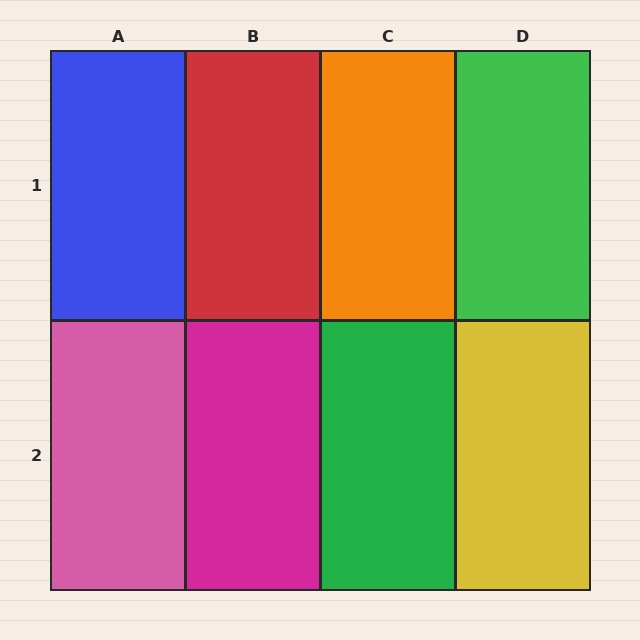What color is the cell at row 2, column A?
Pink.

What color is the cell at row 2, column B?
Magenta.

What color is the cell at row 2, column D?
Yellow.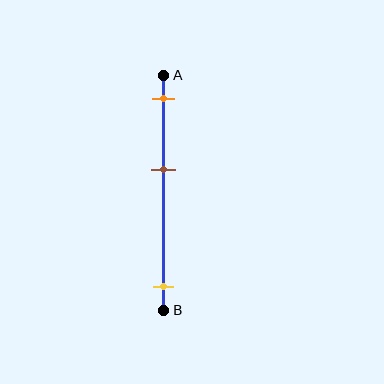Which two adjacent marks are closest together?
The orange and brown marks are the closest adjacent pair.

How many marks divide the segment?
There are 3 marks dividing the segment.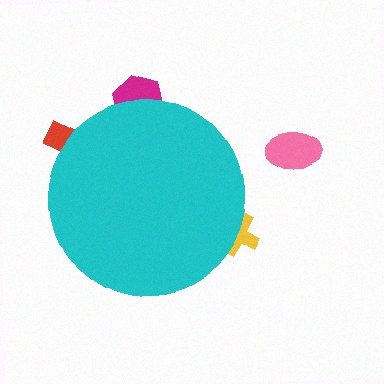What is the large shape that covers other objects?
A cyan circle.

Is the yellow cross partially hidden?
Yes, the yellow cross is partially hidden behind the cyan circle.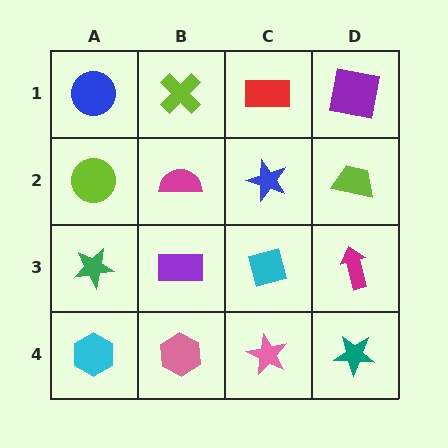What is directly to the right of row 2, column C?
A lime trapezoid.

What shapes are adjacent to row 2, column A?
A blue circle (row 1, column A), a green star (row 3, column A), a magenta semicircle (row 2, column B).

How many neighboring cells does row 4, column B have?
3.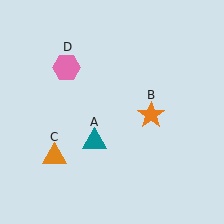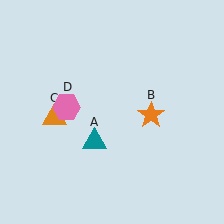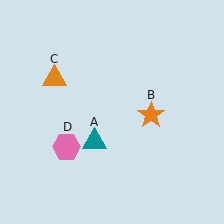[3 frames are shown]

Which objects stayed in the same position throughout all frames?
Teal triangle (object A) and orange star (object B) remained stationary.